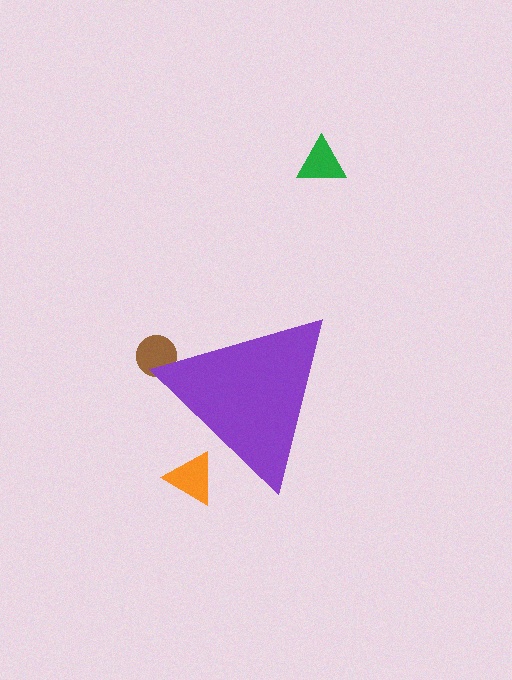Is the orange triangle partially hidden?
Yes, the orange triangle is partially hidden behind the purple triangle.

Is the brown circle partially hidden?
Yes, the brown circle is partially hidden behind the purple triangle.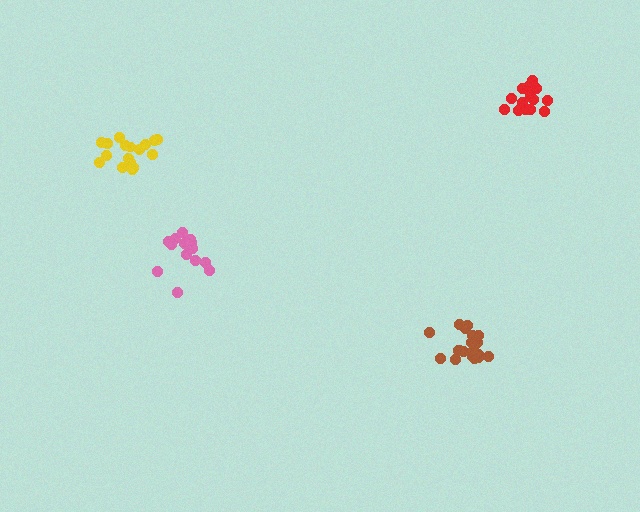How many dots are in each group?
Group 1: 17 dots, Group 2: 14 dots, Group 3: 20 dots, Group 4: 17 dots (68 total).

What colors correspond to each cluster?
The clusters are colored: yellow, red, brown, pink.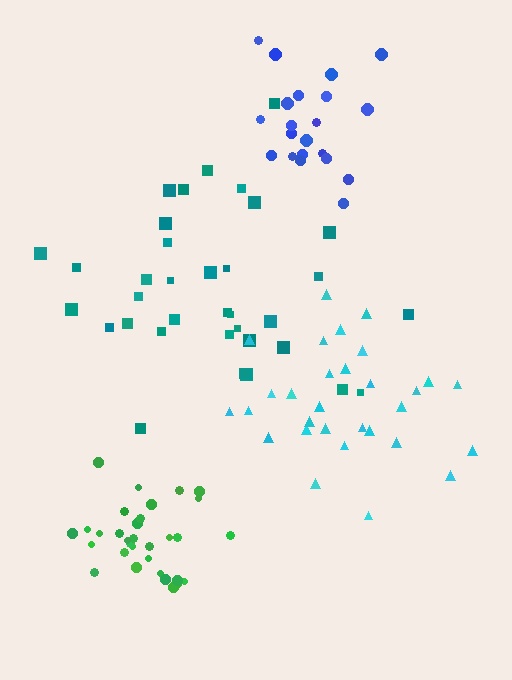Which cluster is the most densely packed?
Green.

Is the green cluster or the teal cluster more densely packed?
Green.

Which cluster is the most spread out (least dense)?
Teal.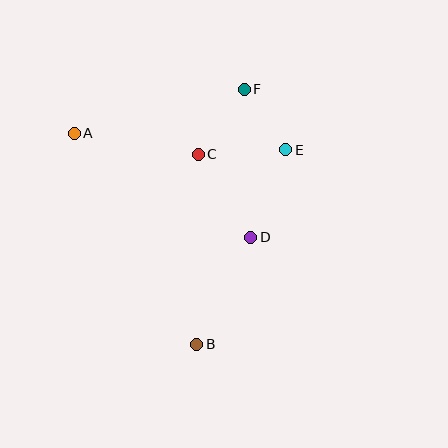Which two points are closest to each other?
Points E and F are closest to each other.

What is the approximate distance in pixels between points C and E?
The distance between C and E is approximately 87 pixels.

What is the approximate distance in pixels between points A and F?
The distance between A and F is approximately 175 pixels.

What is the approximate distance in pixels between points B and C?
The distance between B and C is approximately 190 pixels.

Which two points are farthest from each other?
Points B and F are farthest from each other.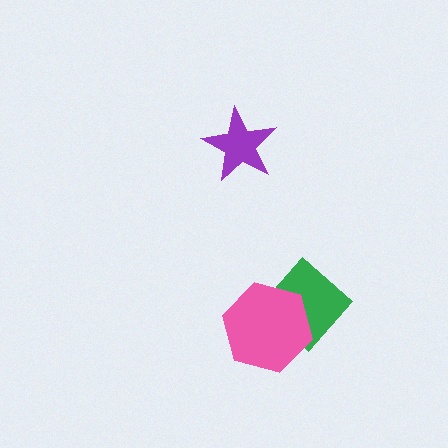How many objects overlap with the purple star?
0 objects overlap with the purple star.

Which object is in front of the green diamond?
The pink hexagon is in front of the green diamond.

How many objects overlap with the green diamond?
1 object overlaps with the green diamond.